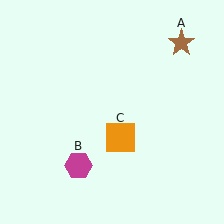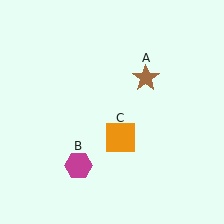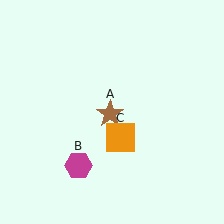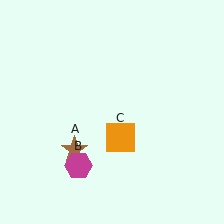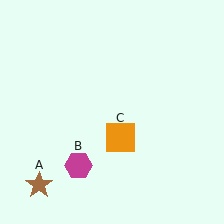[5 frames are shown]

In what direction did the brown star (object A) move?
The brown star (object A) moved down and to the left.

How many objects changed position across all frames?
1 object changed position: brown star (object A).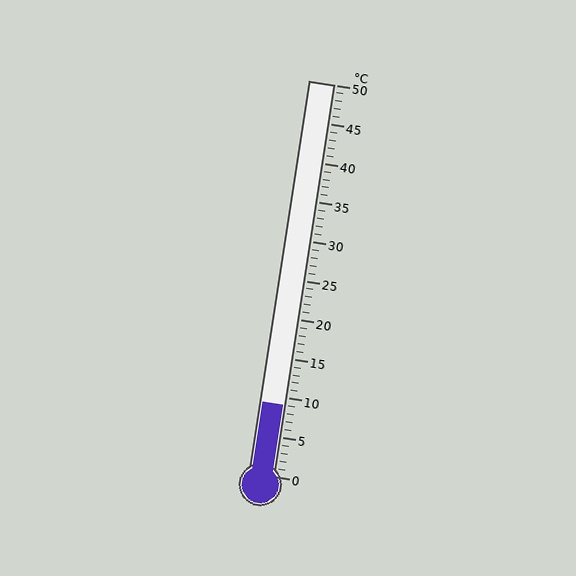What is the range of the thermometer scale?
The thermometer scale ranges from 0°C to 50°C.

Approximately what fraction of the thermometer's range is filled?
The thermometer is filled to approximately 20% of its range.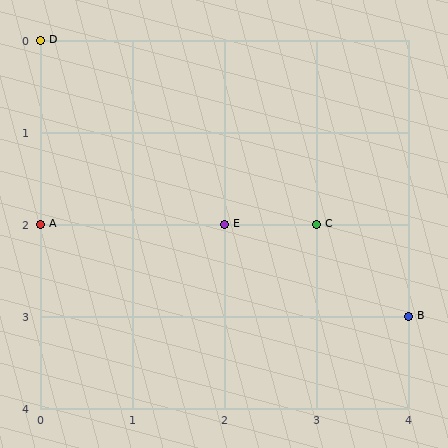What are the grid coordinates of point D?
Point D is at grid coordinates (0, 0).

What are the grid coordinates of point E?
Point E is at grid coordinates (2, 2).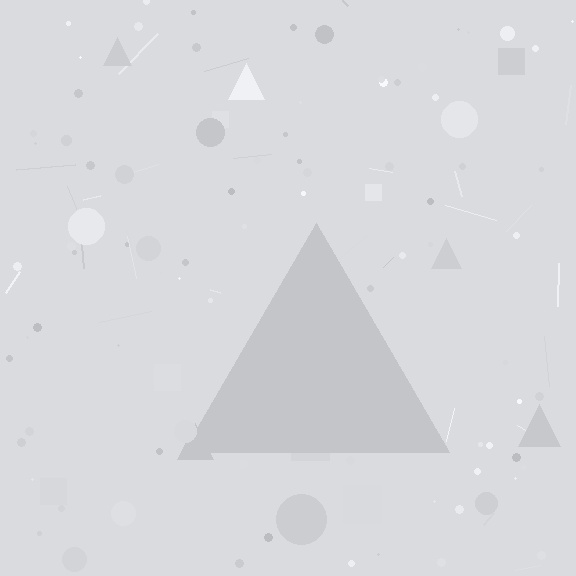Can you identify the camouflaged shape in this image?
The camouflaged shape is a triangle.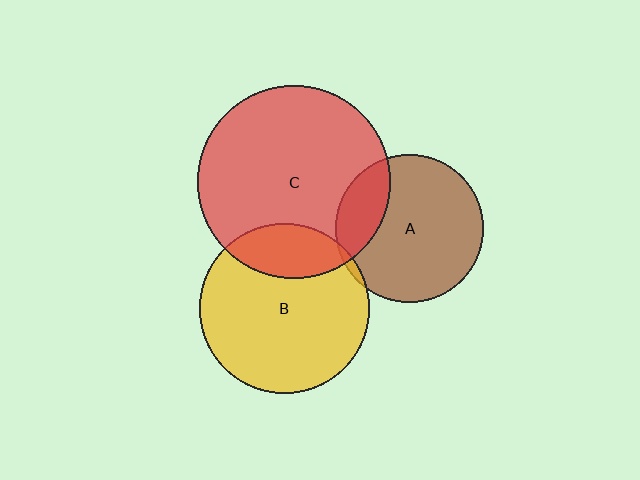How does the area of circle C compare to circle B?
Approximately 1.3 times.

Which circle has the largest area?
Circle C (red).